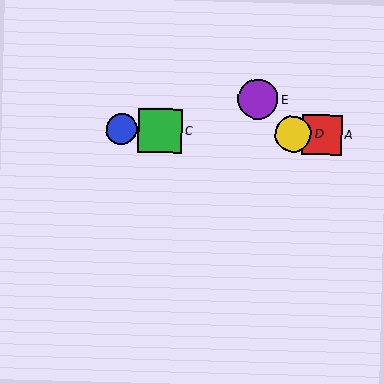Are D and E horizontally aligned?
No, D is at y≈134 and E is at y≈100.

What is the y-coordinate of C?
Object C is at y≈131.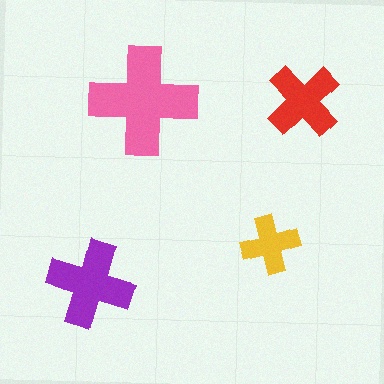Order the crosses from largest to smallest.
the pink one, the purple one, the red one, the yellow one.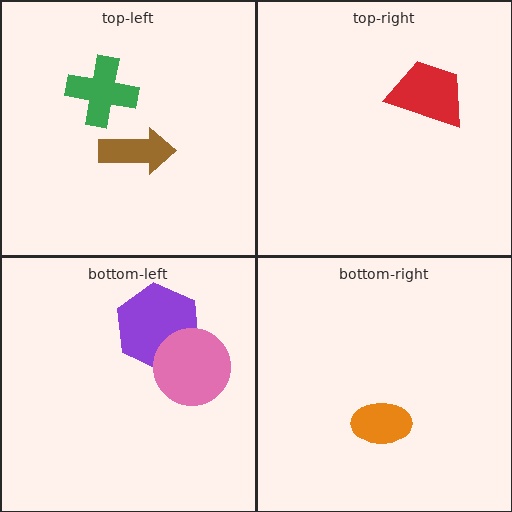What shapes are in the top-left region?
The green cross, the brown arrow.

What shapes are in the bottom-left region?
The purple hexagon, the pink circle.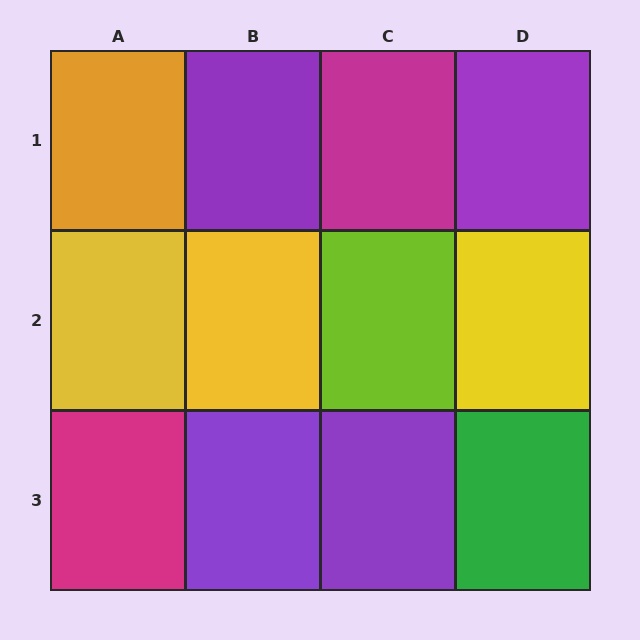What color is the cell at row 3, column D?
Green.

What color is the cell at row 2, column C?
Lime.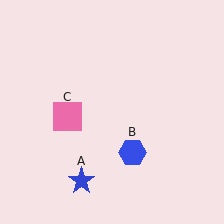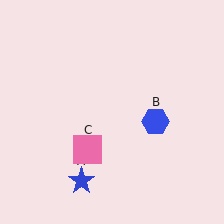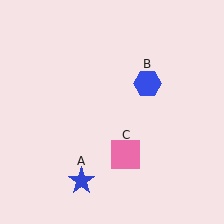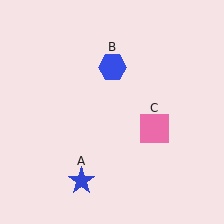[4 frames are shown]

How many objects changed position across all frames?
2 objects changed position: blue hexagon (object B), pink square (object C).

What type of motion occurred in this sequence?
The blue hexagon (object B), pink square (object C) rotated counterclockwise around the center of the scene.